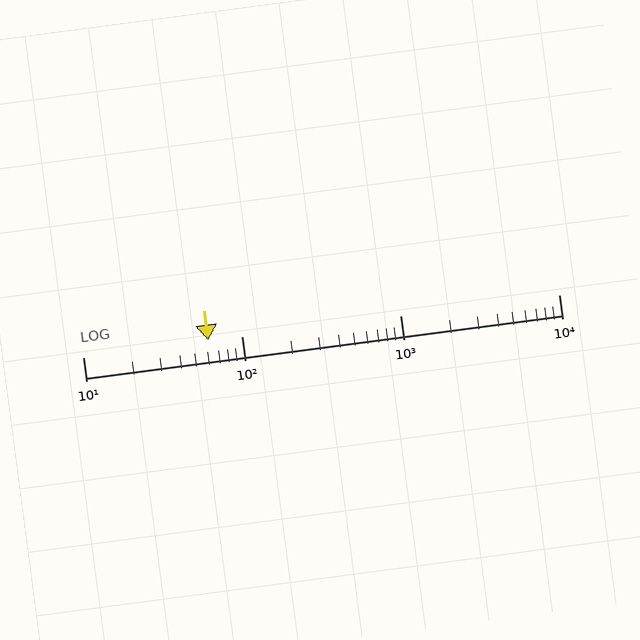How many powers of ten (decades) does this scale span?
The scale spans 3 decades, from 10 to 10000.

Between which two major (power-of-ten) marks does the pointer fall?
The pointer is between 10 and 100.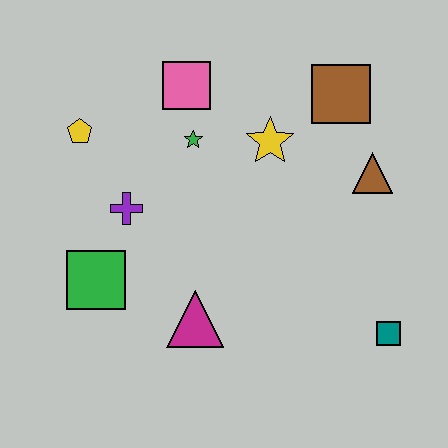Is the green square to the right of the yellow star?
No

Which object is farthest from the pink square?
The teal square is farthest from the pink square.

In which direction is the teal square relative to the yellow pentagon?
The teal square is to the right of the yellow pentagon.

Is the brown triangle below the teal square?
No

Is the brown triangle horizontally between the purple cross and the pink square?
No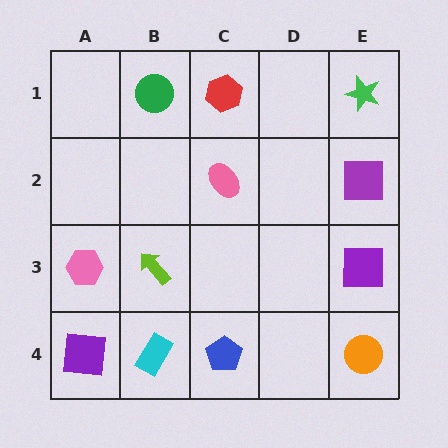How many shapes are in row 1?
3 shapes.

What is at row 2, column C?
A pink ellipse.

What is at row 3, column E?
A purple square.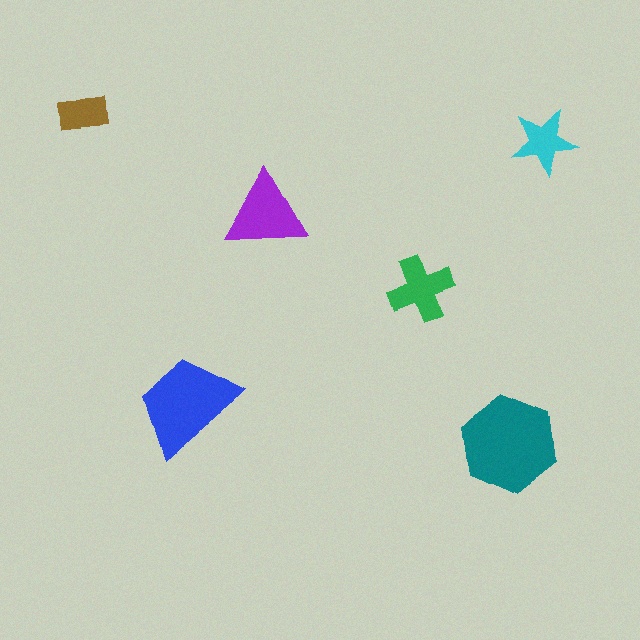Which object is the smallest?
The brown rectangle.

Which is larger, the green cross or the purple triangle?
The purple triangle.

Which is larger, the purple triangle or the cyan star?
The purple triangle.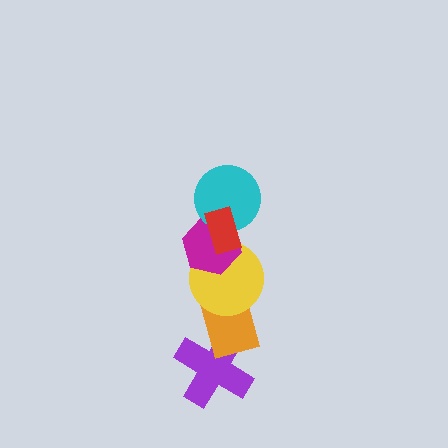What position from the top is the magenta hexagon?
The magenta hexagon is 3rd from the top.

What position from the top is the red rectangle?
The red rectangle is 1st from the top.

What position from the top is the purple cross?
The purple cross is 6th from the top.